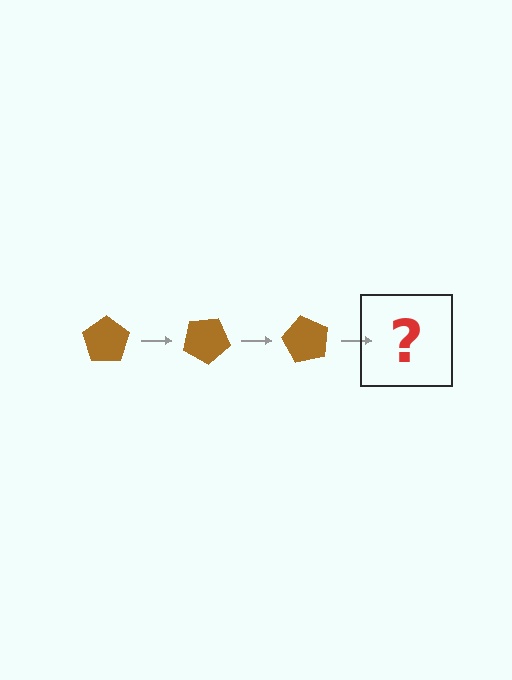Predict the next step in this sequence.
The next step is a brown pentagon rotated 90 degrees.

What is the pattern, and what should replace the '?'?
The pattern is that the pentagon rotates 30 degrees each step. The '?' should be a brown pentagon rotated 90 degrees.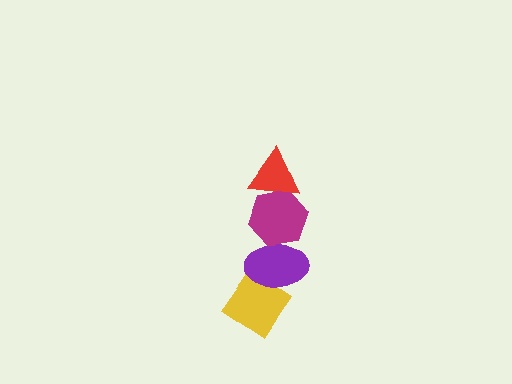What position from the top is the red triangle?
The red triangle is 1st from the top.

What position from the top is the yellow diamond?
The yellow diamond is 4th from the top.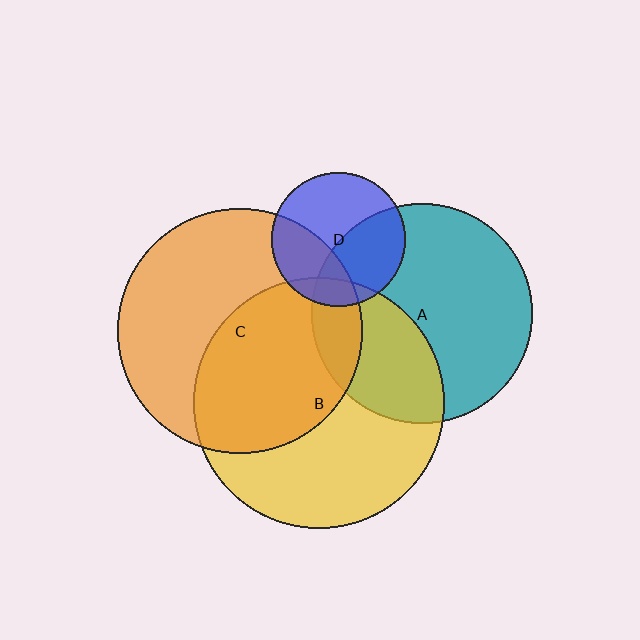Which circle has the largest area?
Circle B (yellow).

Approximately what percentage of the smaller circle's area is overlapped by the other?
Approximately 35%.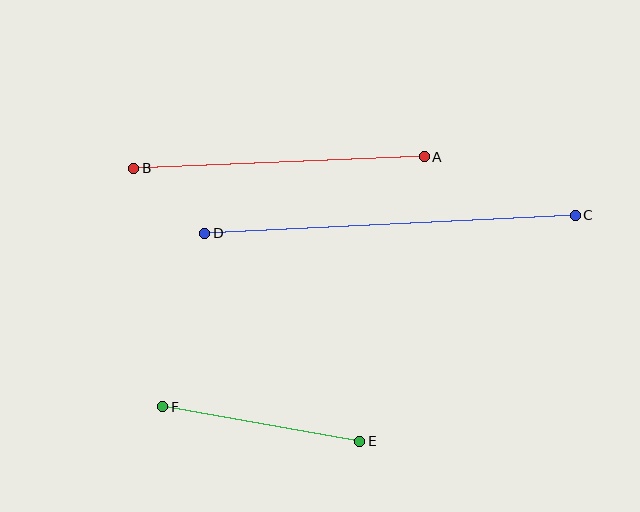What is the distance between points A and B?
The distance is approximately 291 pixels.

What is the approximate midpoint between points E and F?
The midpoint is at approximately (261, 424) pixels.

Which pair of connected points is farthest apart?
Points C and D are farthest apart.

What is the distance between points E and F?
The distance is approximately 200 pixels.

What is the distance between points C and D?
The distance is approximately 371 pixels.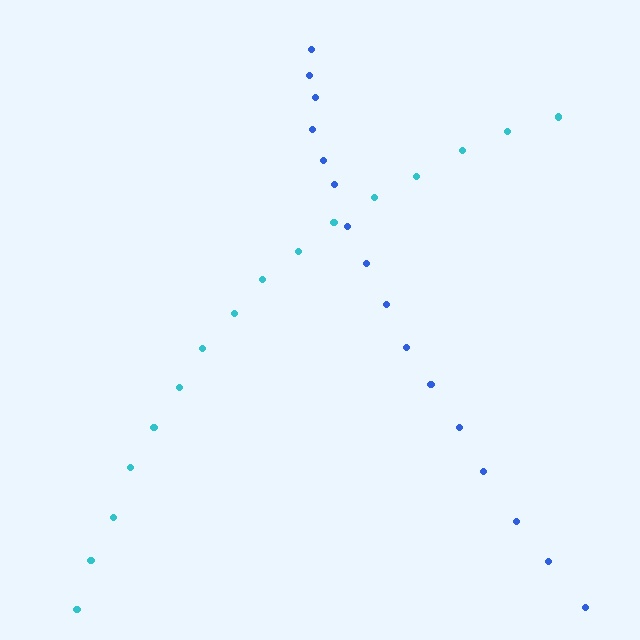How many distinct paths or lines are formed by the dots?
There are 2 distinct paths.